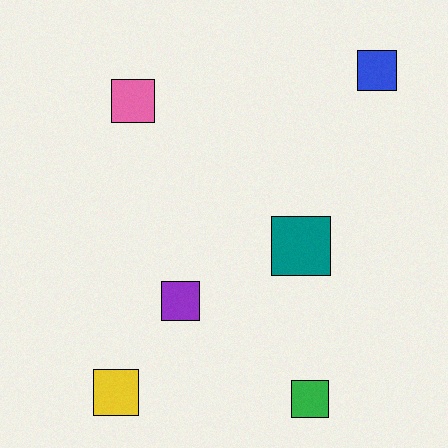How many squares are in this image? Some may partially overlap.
There are 6 squares.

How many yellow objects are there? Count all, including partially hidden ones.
There is 1 yellow object.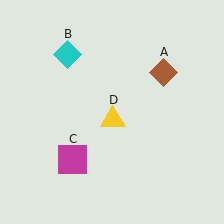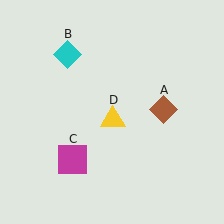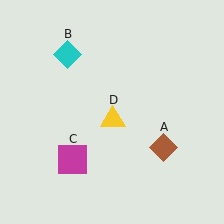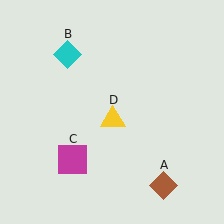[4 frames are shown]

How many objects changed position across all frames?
1 object changed position: brown diamond (object A).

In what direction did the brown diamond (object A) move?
The brown diamond (object A) moved down.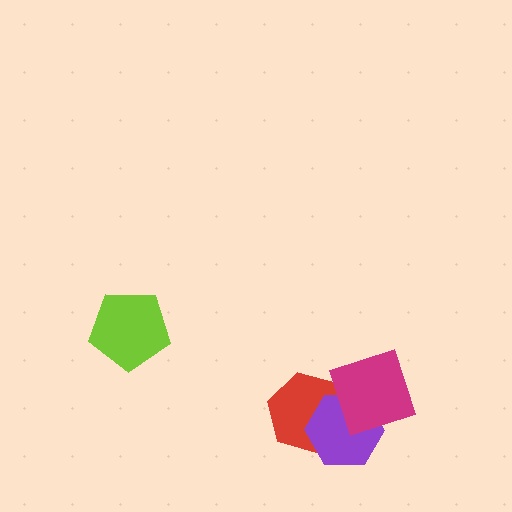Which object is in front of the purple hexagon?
The magenta diamond is in front of the purple hexagon.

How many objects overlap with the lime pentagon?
0 objects overlap with the lime pentagon.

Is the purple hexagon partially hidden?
Yes, it is partially covered by another shape.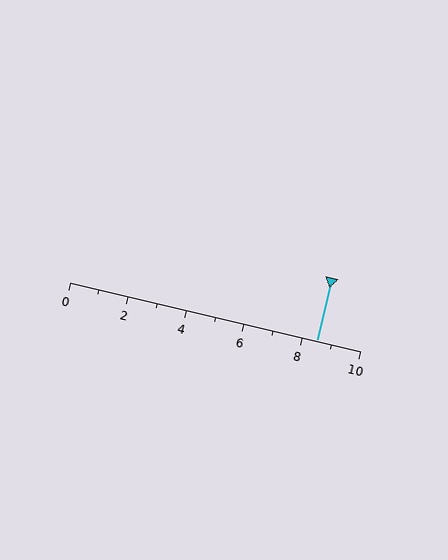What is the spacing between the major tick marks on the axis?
The major ticks are spaced 2 apart.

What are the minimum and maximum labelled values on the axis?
The axis runs from 0 to 10.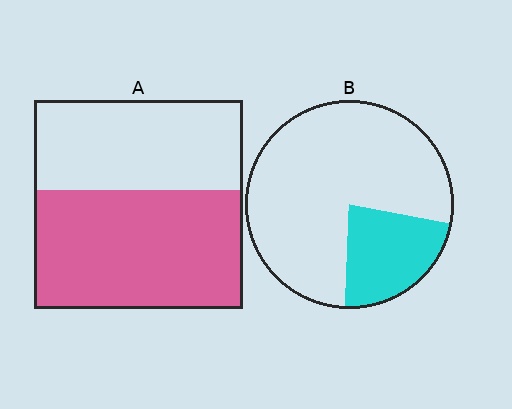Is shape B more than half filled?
No.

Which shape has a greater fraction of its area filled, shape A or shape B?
Shape A.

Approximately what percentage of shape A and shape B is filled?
A is approximately 55% and B is approximately 25%.